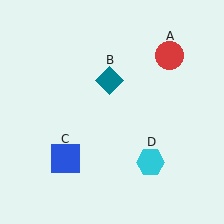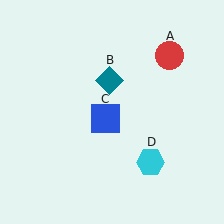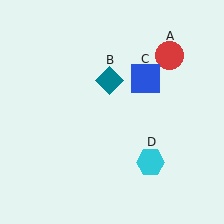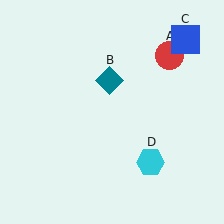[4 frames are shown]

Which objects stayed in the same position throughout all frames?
Red circle (object A) and teal diamond (object B) and cyan hexagon (object D) remained stationary.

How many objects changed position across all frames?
1 object changed position: blue square (object C).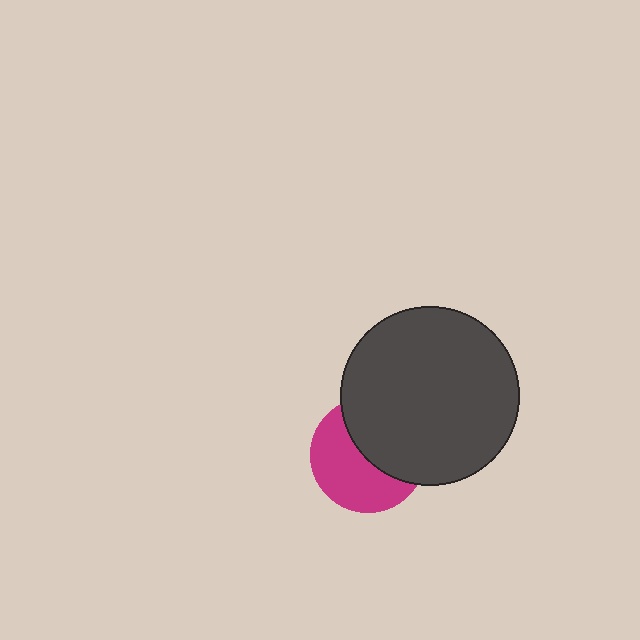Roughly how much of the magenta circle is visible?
About half of it is visible (roughly 52%).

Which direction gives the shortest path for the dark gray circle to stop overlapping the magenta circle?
Moving toward the upper-right gives the shortest separation.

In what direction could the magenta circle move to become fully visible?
The magenta circle could move toward the lower-left. That would shift it out from behind the dark gray circle entirely.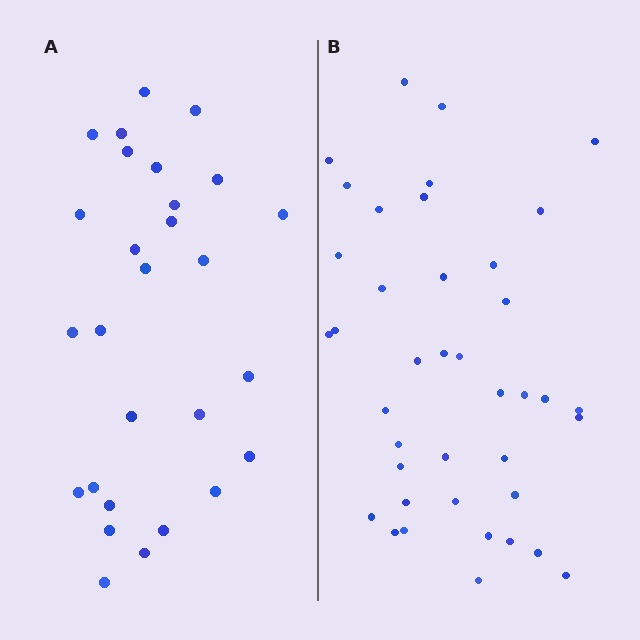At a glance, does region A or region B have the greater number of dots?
Region B (the right region) has more dots.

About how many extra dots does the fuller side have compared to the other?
Region B has roughly 12 or so more dots than region A.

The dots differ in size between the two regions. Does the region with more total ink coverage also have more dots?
No. Region A has more total ink coverage because its dots are larger, but region B actually contains more individual dots. Total area can be misleading — the number of items is what matters here.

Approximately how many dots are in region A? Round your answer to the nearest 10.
About 30 dots. (The exact count is 28, which rounds to 30.)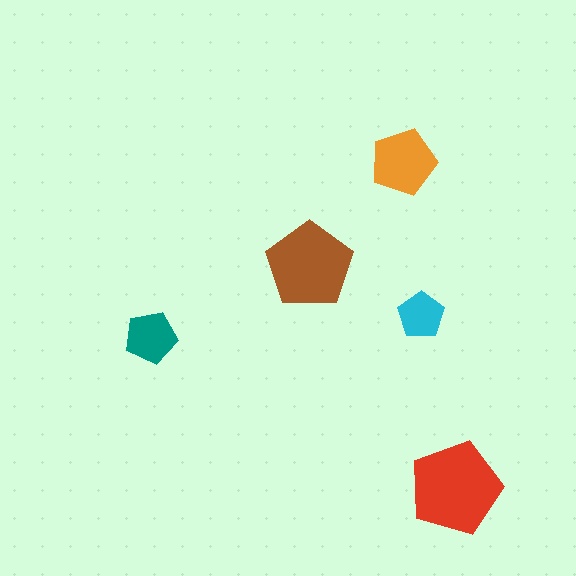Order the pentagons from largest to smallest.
the red one, the brown one, the orange one, the teal one, the cyan one.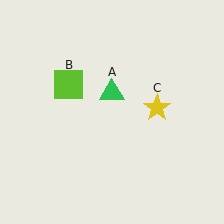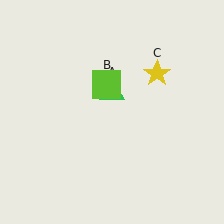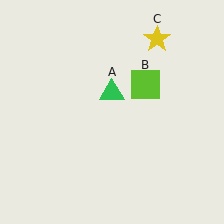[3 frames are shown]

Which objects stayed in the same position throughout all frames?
Green triangle (object A) remained stationary.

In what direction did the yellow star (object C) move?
The yellow star (object C) moved up.